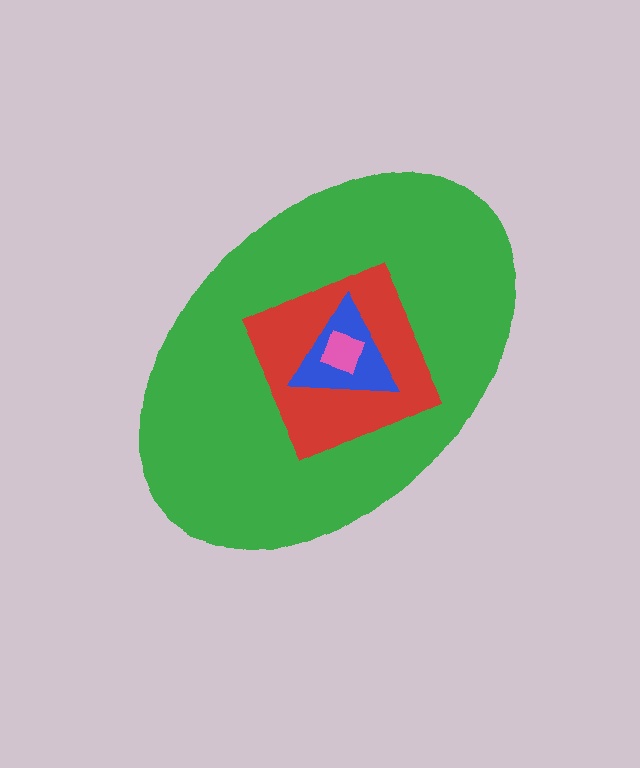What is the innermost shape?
The pink square.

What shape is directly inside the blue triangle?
The pink square.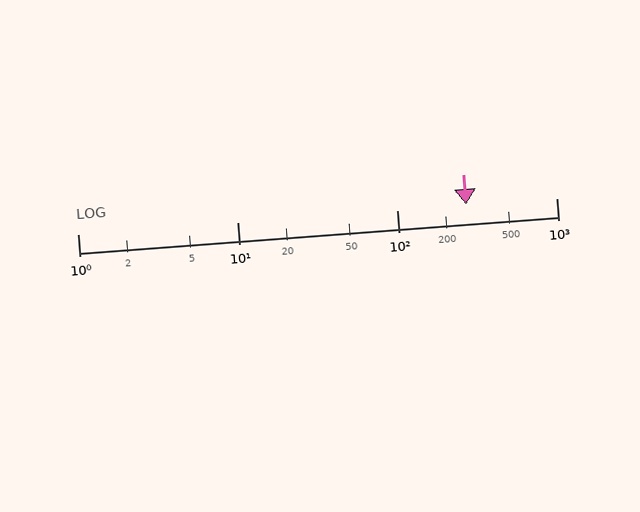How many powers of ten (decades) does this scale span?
The scale spans 3 decades, from 1 to 1000.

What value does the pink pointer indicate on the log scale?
The pointer indicates approximately 270.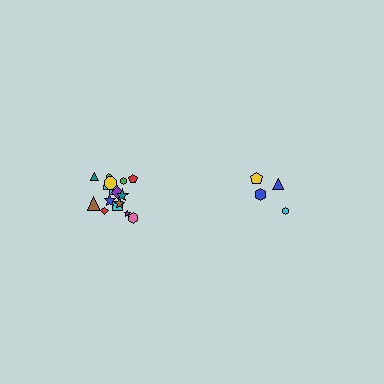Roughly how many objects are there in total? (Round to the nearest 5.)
Roughly 20 objects in total.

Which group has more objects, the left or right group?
The left group.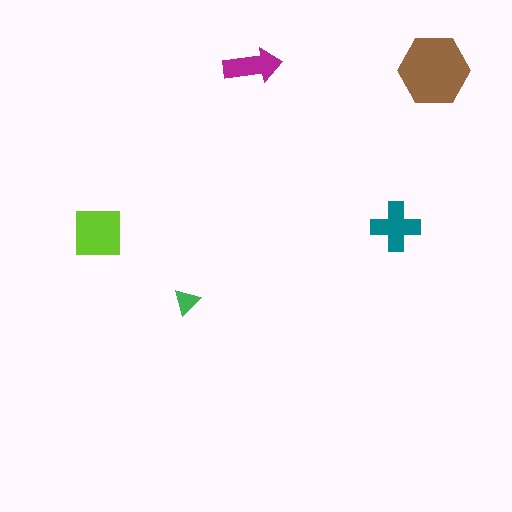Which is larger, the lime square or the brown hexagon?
The brown hexagon.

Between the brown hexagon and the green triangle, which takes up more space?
The brown hexagon.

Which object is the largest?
The brown hexagon.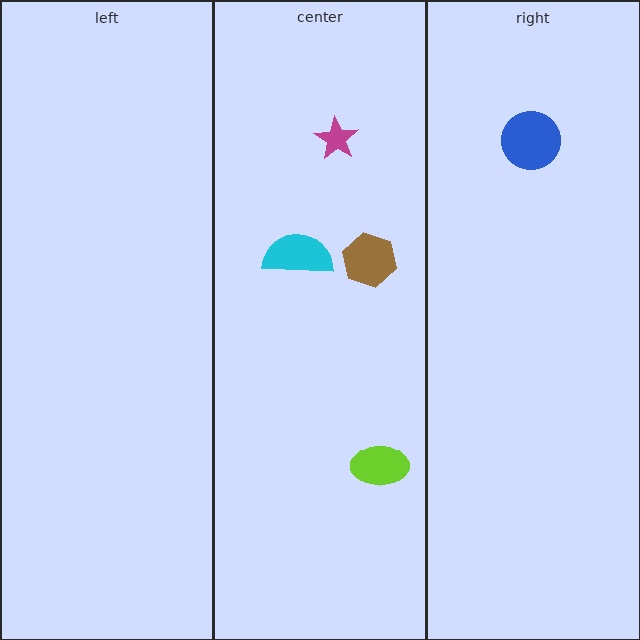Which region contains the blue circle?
The right region.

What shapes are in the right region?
The blue circle.